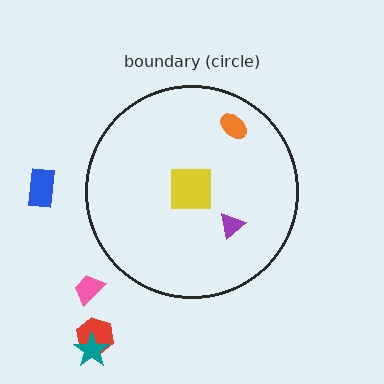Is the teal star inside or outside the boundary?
Outside.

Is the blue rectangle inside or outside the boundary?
Outside.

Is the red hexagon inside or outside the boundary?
Outside.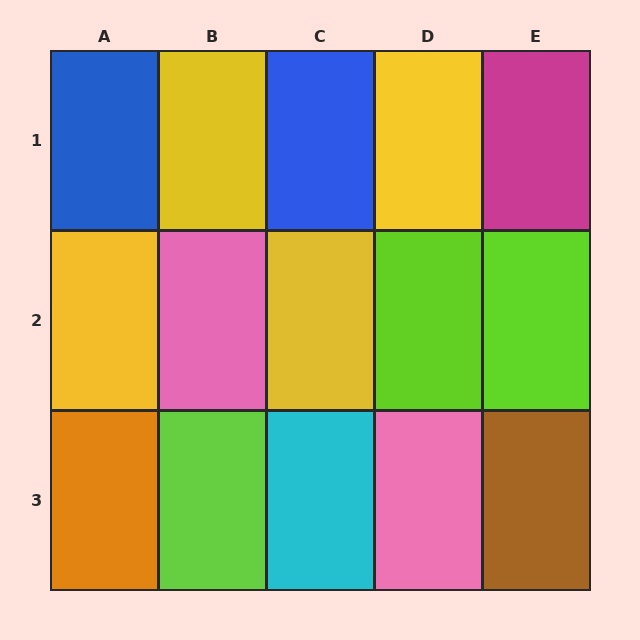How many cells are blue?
2 cells are blue.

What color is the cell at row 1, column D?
Yellow.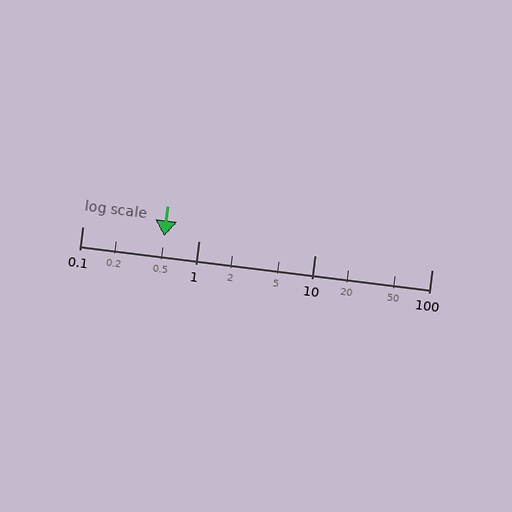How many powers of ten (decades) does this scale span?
The scale spans 3 decades, from 0.1 to 100.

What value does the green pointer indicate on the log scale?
The pointer indicates approximately 0.5.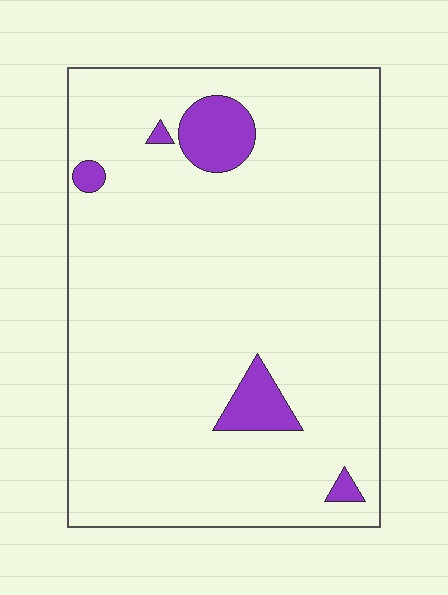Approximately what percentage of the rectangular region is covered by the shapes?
Approximately 5%.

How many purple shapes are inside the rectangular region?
5.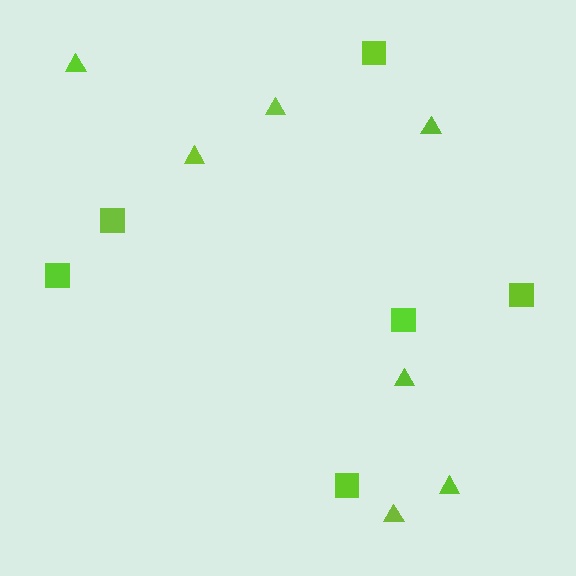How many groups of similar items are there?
There are 2 groups: one group of triangles (7) and one group of squares (6).